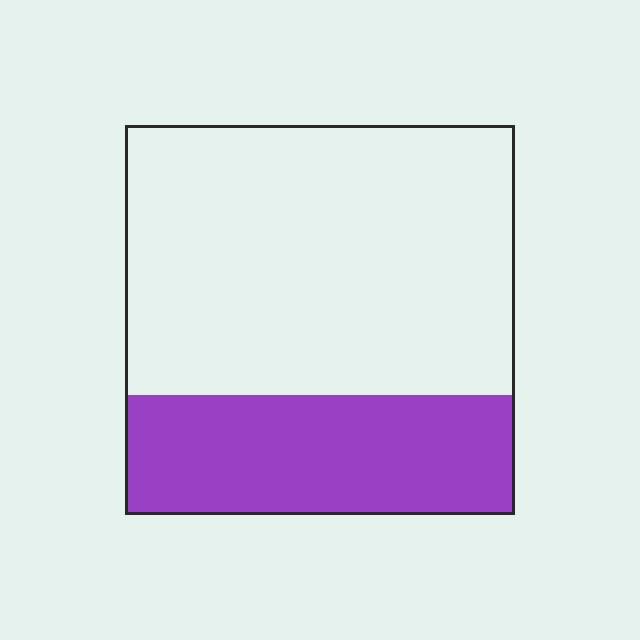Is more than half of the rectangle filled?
No.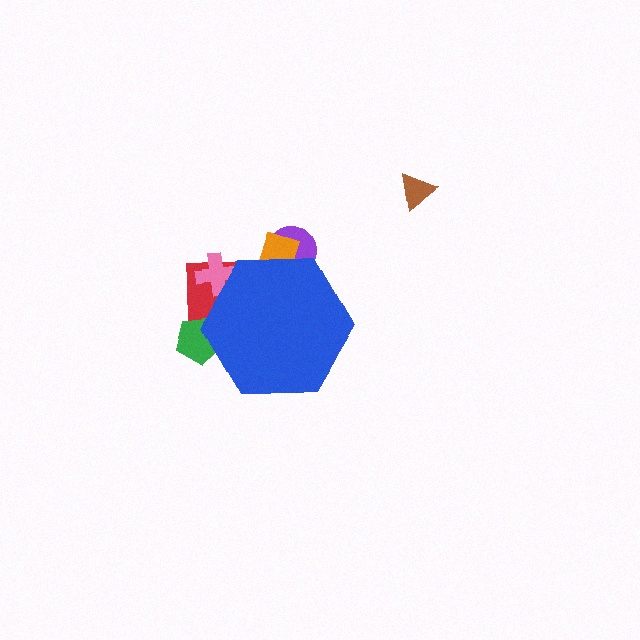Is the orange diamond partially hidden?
Yes, the orange diamond is partially hidden behind the blue hexagon.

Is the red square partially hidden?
Yes, the red square is partially hidden behind the blue hexagon.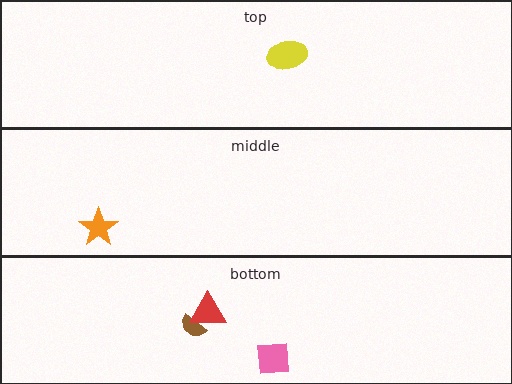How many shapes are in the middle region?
1.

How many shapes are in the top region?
1.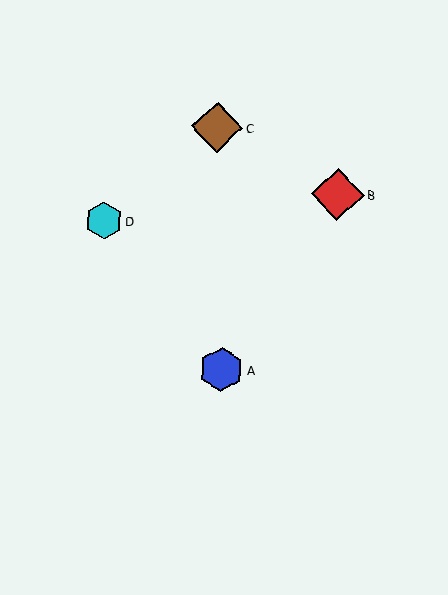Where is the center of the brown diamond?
The center of the brown diamond is at (217, 127).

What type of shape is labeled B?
Shape B is a red diamond.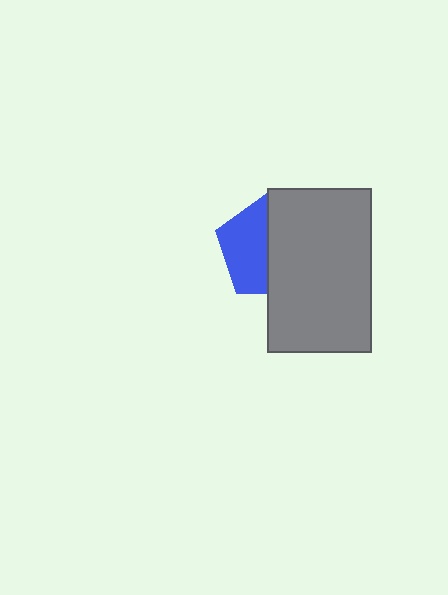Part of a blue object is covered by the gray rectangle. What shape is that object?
It is a pentagon.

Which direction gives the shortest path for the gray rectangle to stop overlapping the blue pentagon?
Moving right gives the shortest separation.